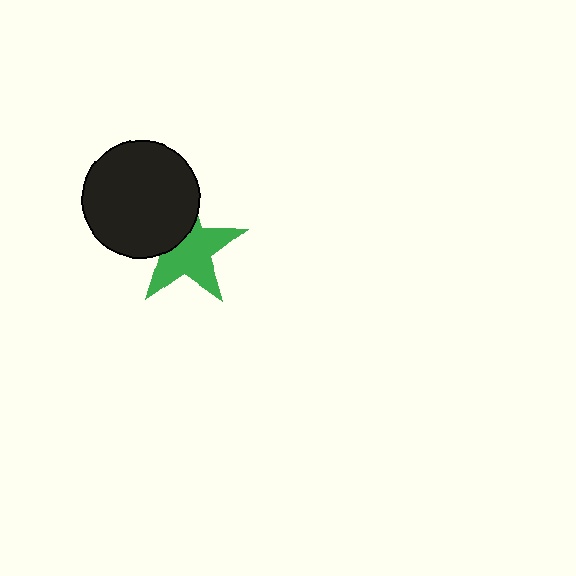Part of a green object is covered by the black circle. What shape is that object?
It is a star.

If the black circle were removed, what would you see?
You would see the complete green star.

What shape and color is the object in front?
The object in front is a black circle.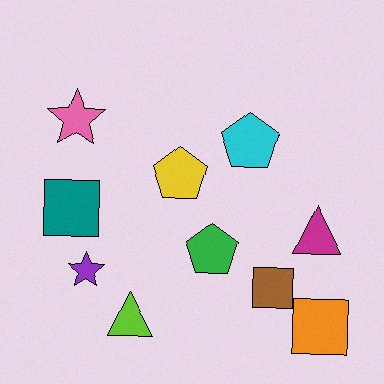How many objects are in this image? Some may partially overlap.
There are 10 objects.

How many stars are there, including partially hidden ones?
There are 2 stars.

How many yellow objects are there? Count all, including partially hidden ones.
There is 1 yellow object.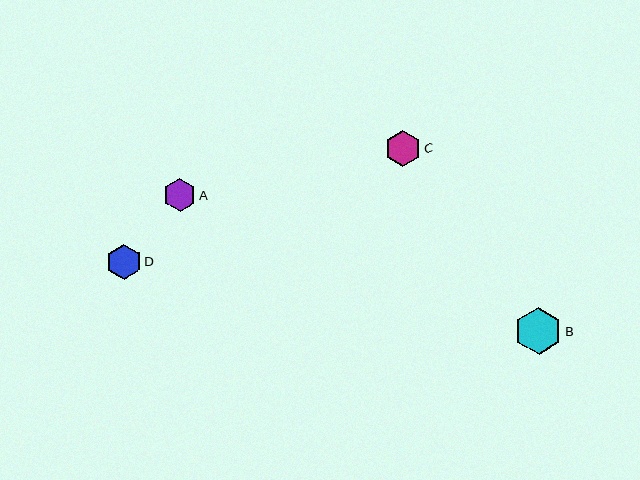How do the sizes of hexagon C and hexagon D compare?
Hexagon C and hexagon D are approximately the same size.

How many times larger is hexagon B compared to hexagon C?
Hexagon B is approximately 1.3 times the size of hexagon C.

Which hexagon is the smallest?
Hexagon A is the smallest with a size of approximately 32 pixels.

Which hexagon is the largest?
Hexagon B is the largest with a size of approximately 47 pixels.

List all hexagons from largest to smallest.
From largest to smallest: B, C, D, A.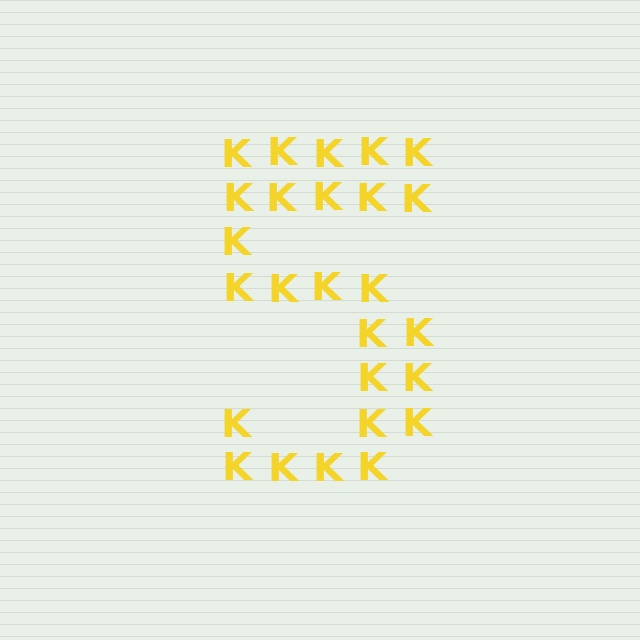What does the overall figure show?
The overall figure shows the digit 5.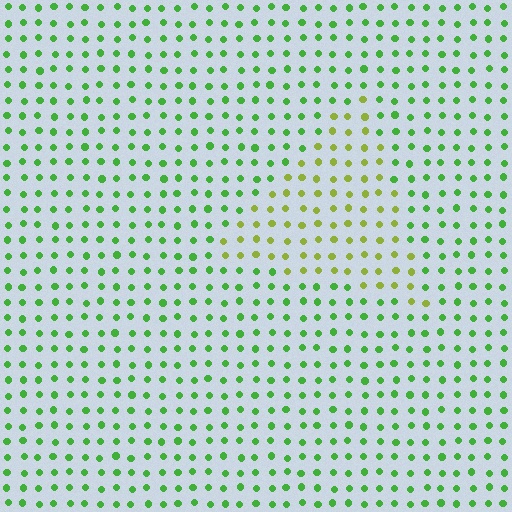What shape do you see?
I see a triangle.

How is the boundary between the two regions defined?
The boundary is defined purely by a slight shift in hue (about 39 degrees). Spacing, size, and orientation are identical on both sides.